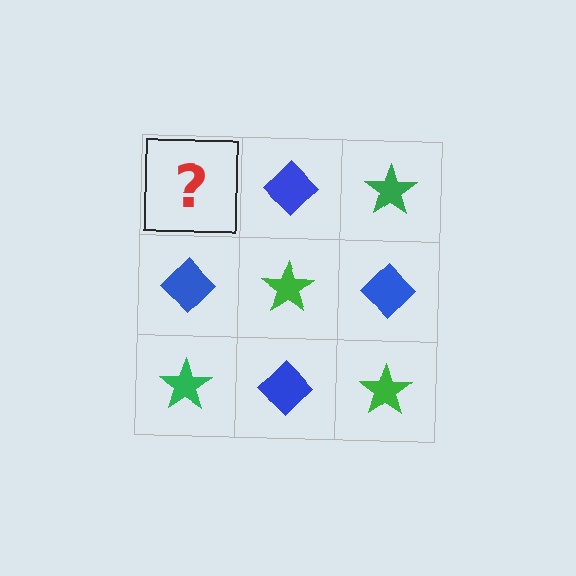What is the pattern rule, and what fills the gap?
The rule is that it alternates green star and blue diamond in a checkerboard pattern. The gap should be filled with a green star.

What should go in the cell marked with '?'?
The missing cell should contain a green star.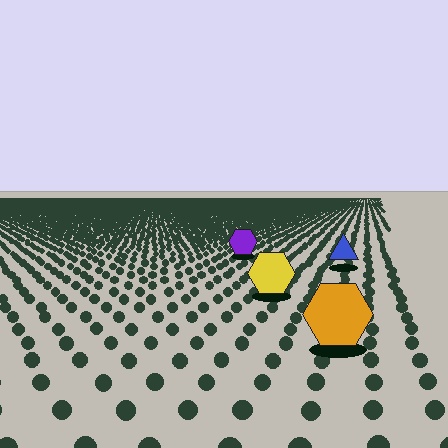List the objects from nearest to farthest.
From nearest to farthest: the orange hexagon, the yellow hexagon, the blue triangle, the purple hexagon.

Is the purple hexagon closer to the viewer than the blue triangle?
No. The blue triangle is closer — you can tell from the texture gradient: the ground texture is coarser near it.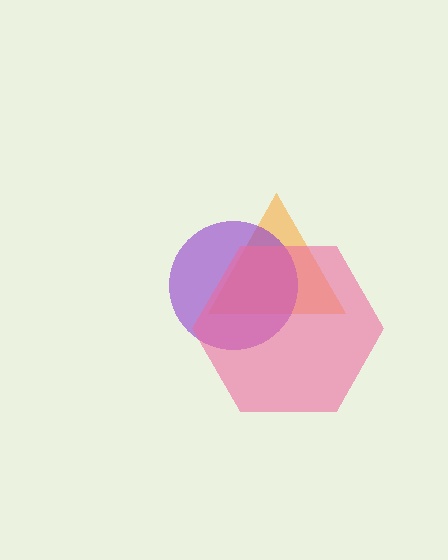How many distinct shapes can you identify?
There are 3 distinct shapes: an orange triangle, a purple circle, a pink hexagon.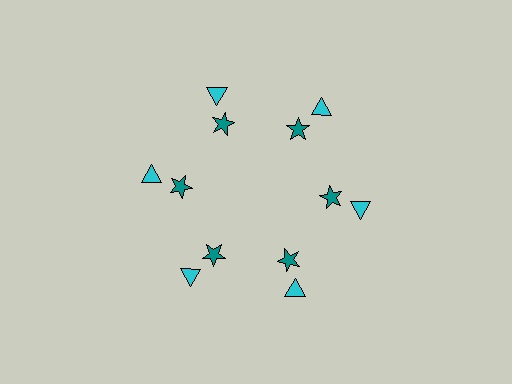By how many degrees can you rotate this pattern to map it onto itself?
The pattern maps onto itself every 60 degrees of rotation.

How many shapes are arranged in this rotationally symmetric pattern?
There are 12 shapes, arranged in 6 groups of 2.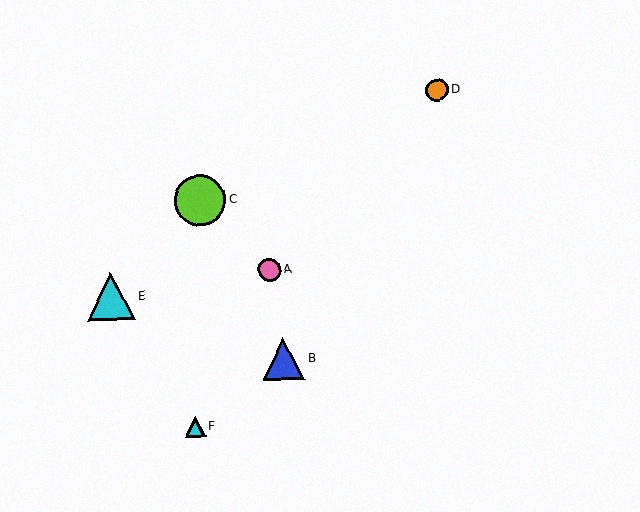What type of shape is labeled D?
Shape D is an orange circle.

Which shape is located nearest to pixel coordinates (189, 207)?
The lime circle (labeled C) at (200, 201) is nearest to that location.